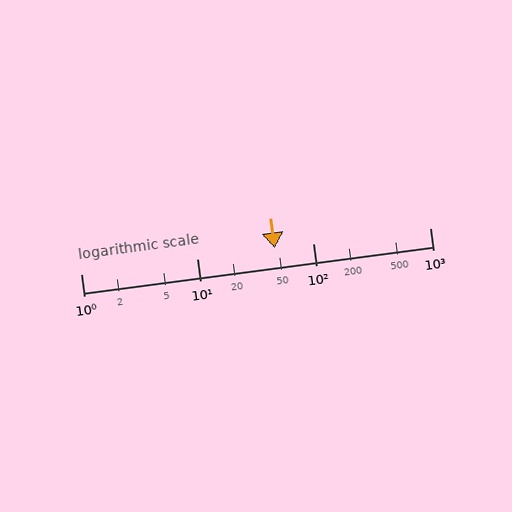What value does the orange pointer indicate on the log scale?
The pointer indicates approximately 46.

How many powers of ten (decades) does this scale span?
The scale spans 3 decades, from 1 to 1000.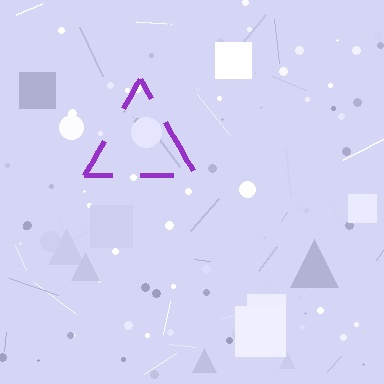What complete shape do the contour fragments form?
The contour fragments form a triangle.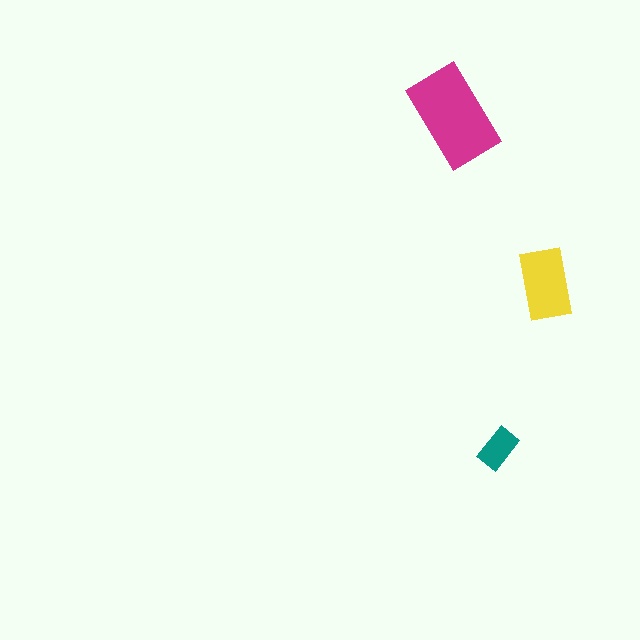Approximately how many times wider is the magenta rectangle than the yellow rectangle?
About 1.5 times wider.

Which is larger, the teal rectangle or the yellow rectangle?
The yellow one.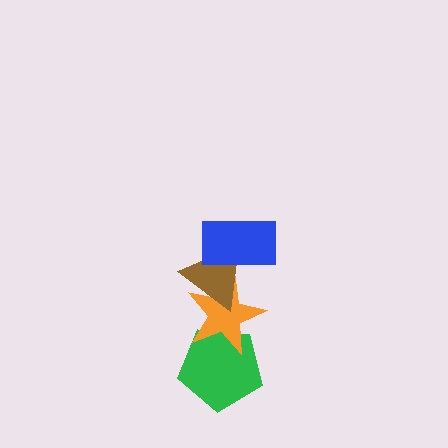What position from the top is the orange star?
The orange star is 3rd from the top.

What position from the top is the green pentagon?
The green pentagon is 4th from the top.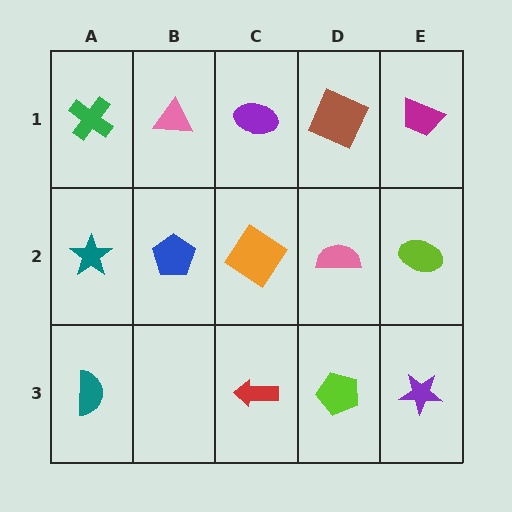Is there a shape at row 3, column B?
No, that cell is empty.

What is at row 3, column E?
A purple star.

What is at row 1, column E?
A magenta trapezoid.